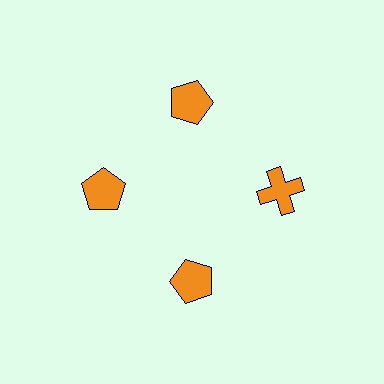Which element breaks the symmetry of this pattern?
The orange cross at roughly the 3 o'clock position breaks the symmetry. All other shapes are orange pentagons.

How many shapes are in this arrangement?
There are 4 shapes arranged in a ring pattern.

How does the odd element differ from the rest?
It has a different shape: cross instead of pentagon.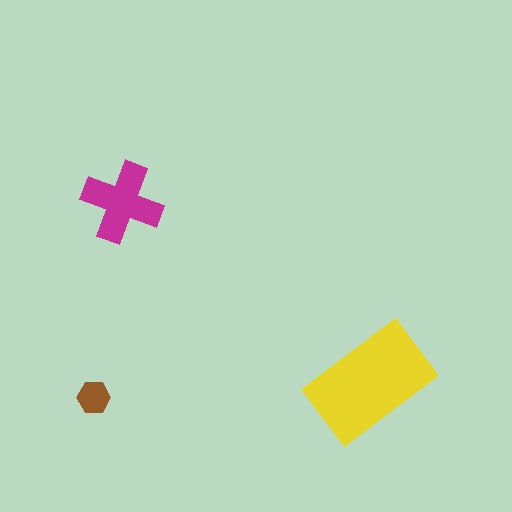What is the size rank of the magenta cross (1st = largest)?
2nd.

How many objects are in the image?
There are 3 objects in the image.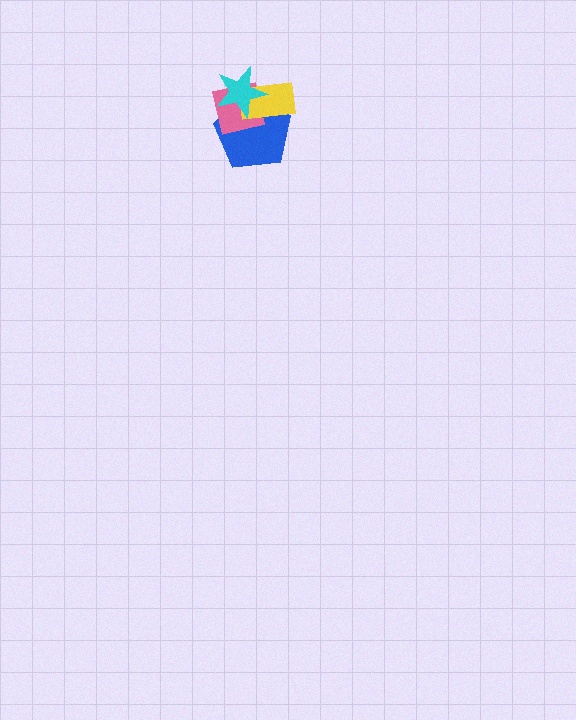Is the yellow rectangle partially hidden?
Yes, it is partially covered by another shape.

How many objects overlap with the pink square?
3 objects overlap with the pink square.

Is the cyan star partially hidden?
No, no other shape covers it.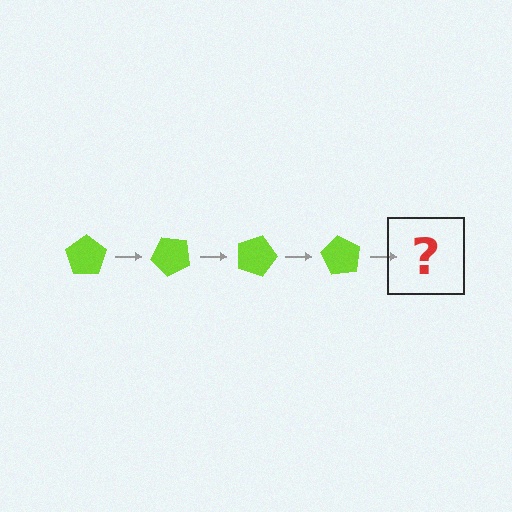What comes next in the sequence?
The next element should be a lime pentagon rotated 180 degrees.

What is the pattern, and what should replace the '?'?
The pattern is that the pentagon rotates 45 degrees each step. The '?' should be a lime pentagon rotated 180 degrees.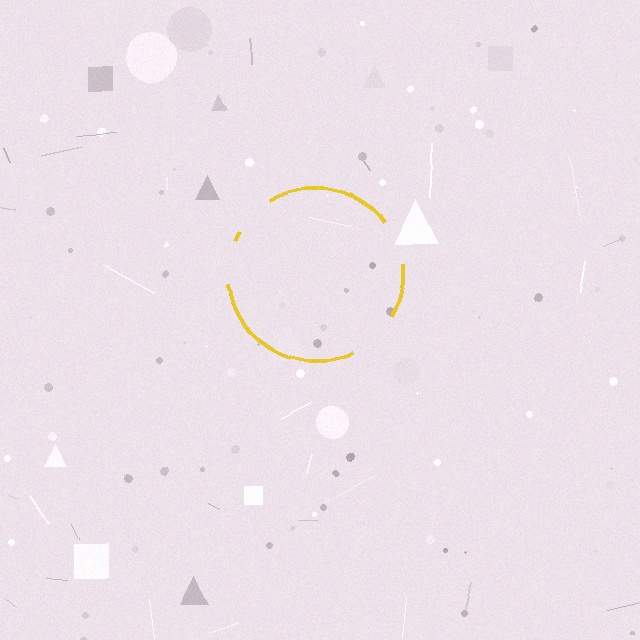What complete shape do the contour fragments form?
The contour fragments form a circle.